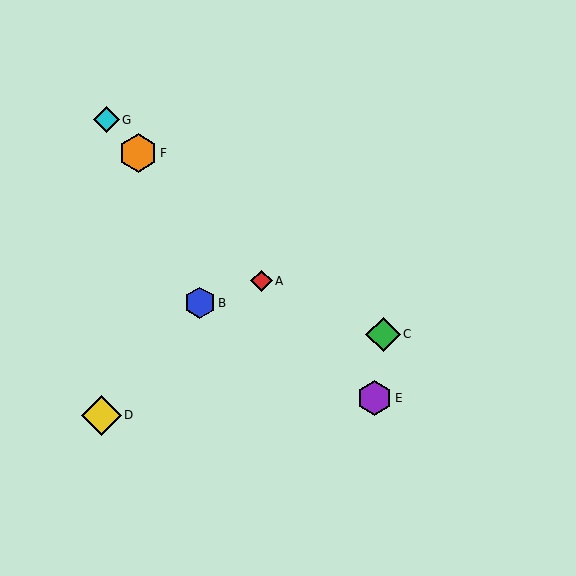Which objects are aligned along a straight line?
Objects A, E, F, G are aligned along a straight line.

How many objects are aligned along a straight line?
4 objects (A, E, F, G) are aligned along a straight line.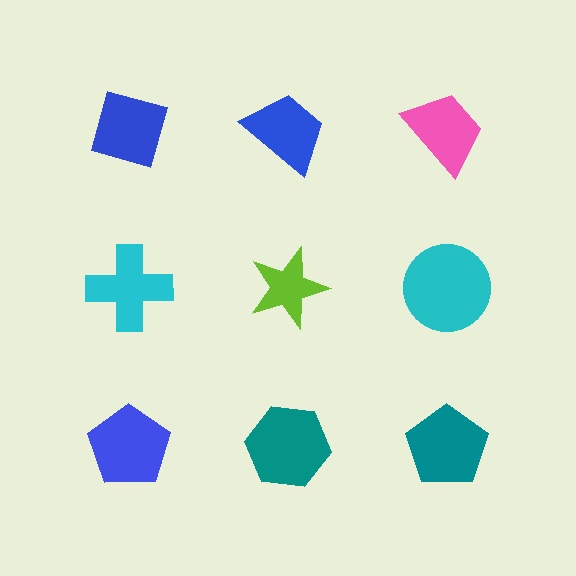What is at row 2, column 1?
A cyan cross.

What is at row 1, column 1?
A blue diamond.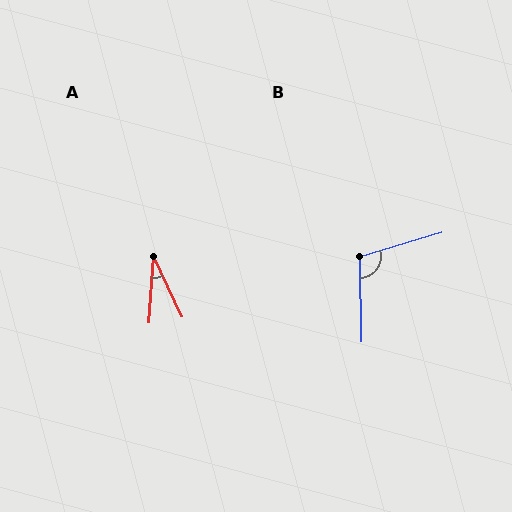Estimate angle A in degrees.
Approximately 29 degrees.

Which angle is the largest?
B, at approximately 106 degrees.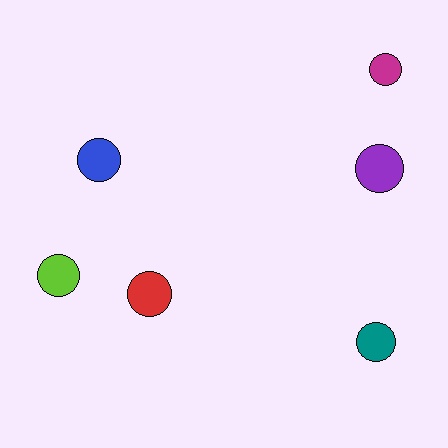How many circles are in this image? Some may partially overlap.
There are 6 circles.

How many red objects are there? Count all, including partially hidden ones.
There is 1 red object.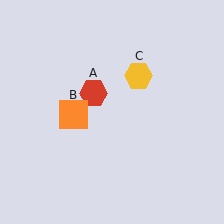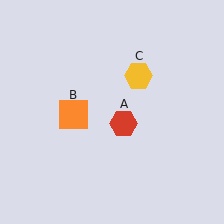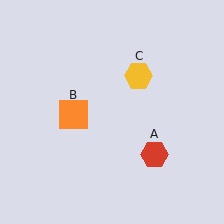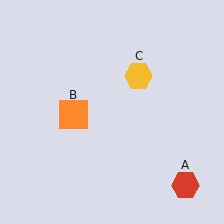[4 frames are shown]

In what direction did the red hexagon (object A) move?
The red hexagon (object A) moved down and to the right.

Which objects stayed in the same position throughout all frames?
Orange square (object B) and yellow hexagon (object C) remained stationary.